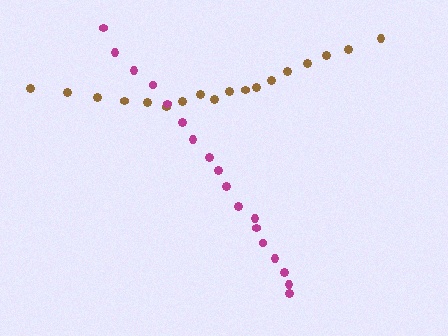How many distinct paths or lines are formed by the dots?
There are 2 distinct paths.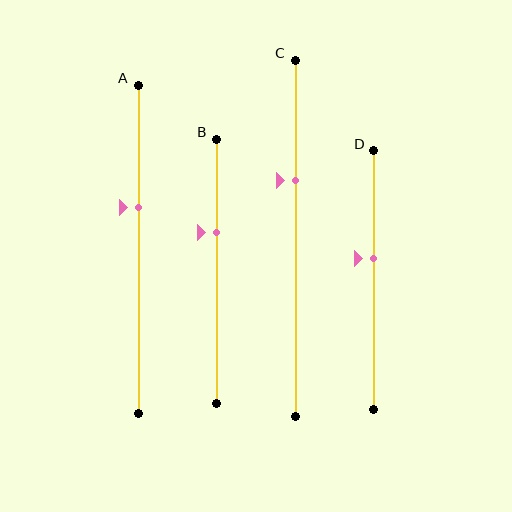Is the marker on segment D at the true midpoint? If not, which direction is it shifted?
No, the marker on segment D is shifted upward by about 8% of the segment length.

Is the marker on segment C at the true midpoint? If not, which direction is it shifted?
No, the marker on segment C is shifted upward by about 16% of the segment length.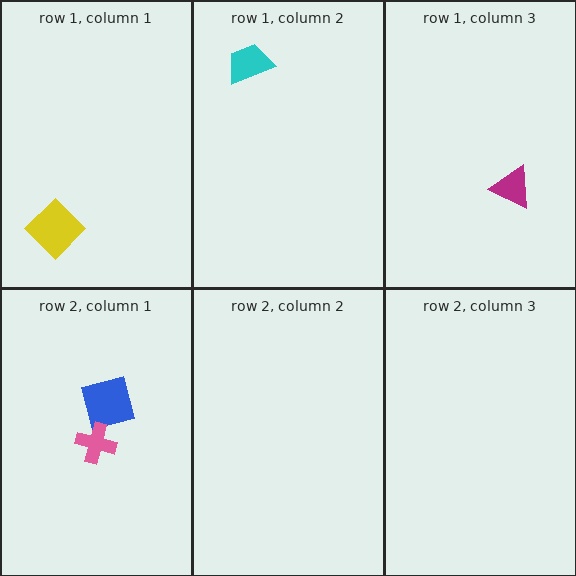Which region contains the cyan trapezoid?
The row 1, column 2 region.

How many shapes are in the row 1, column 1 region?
1.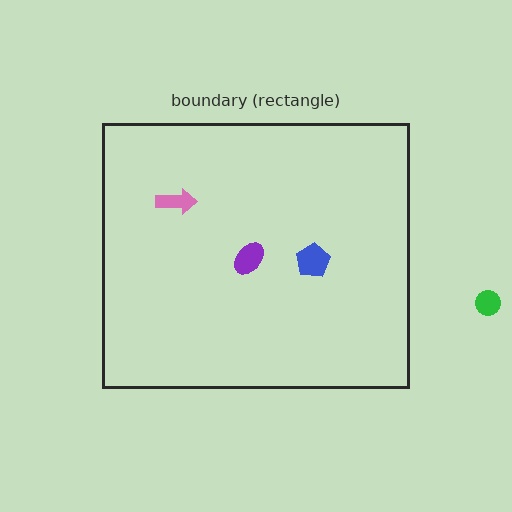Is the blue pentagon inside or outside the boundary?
Inside.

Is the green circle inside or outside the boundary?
Outside.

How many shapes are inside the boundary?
3 inside, 1 outside.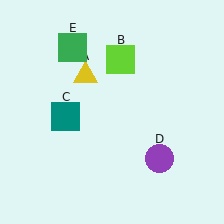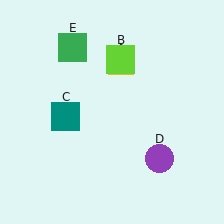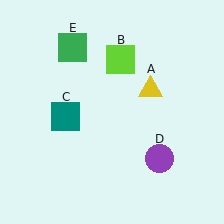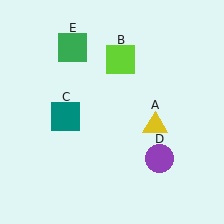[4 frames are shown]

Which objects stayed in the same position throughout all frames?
Lime square (object B) and teal square (object C) and purple circle (object D) and green square (object E) remained stationary.